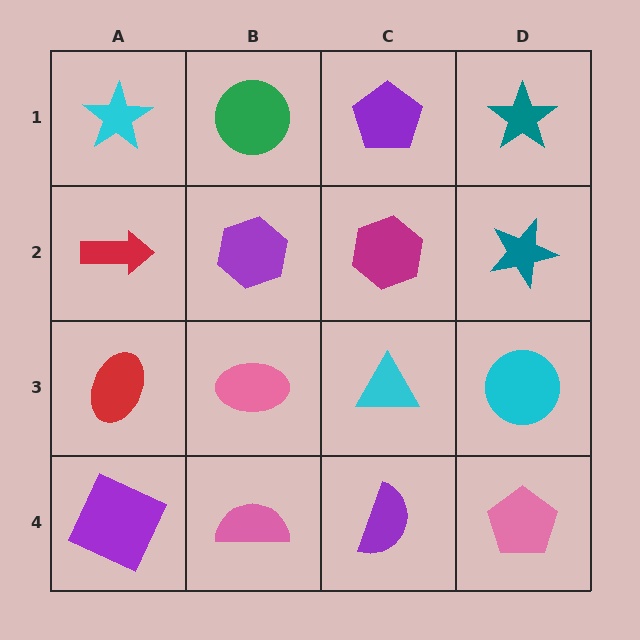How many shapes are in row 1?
4 shapes.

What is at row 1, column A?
A cyan star.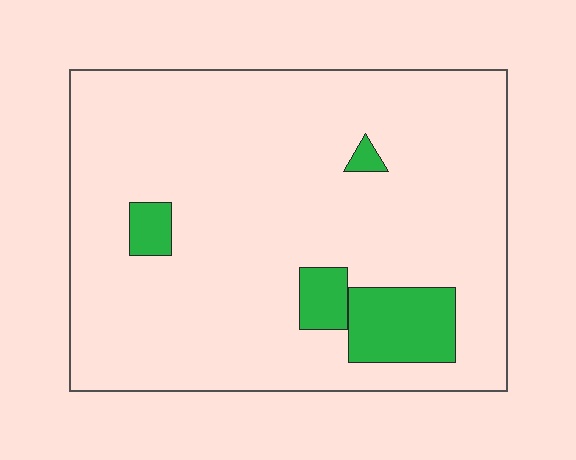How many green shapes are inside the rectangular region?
4.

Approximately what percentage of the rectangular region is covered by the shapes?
Approximately 10%.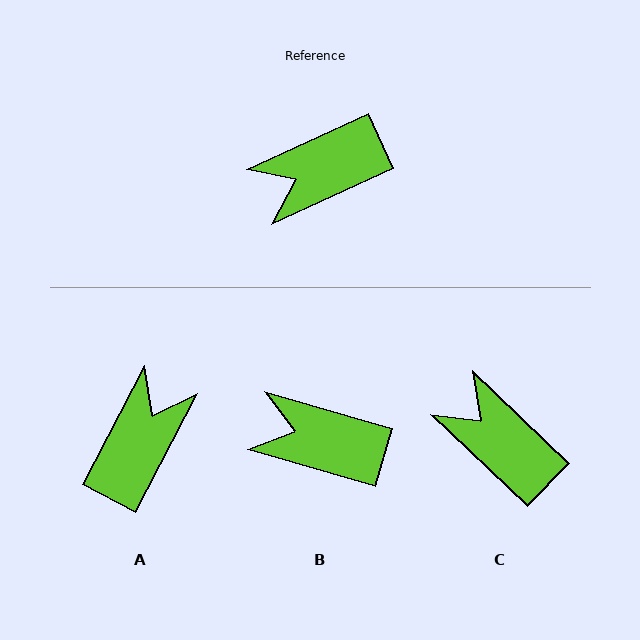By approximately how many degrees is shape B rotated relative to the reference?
Approximately 41 degrees clockwise.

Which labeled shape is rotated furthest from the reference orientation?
A, about 142 degrees away.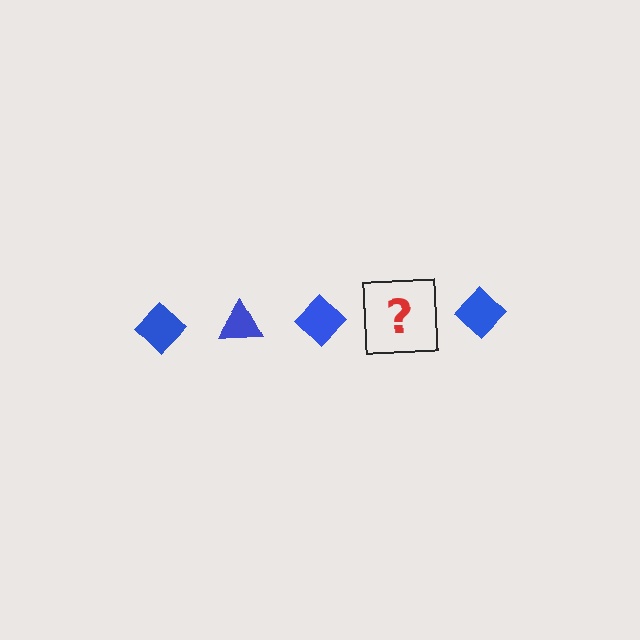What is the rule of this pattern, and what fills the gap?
The rule is that the pattern cycles through diamond, triangle shapes in blue. The gap should be filled with a blue triangle.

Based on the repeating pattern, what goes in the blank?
The blank should be a blue triangle.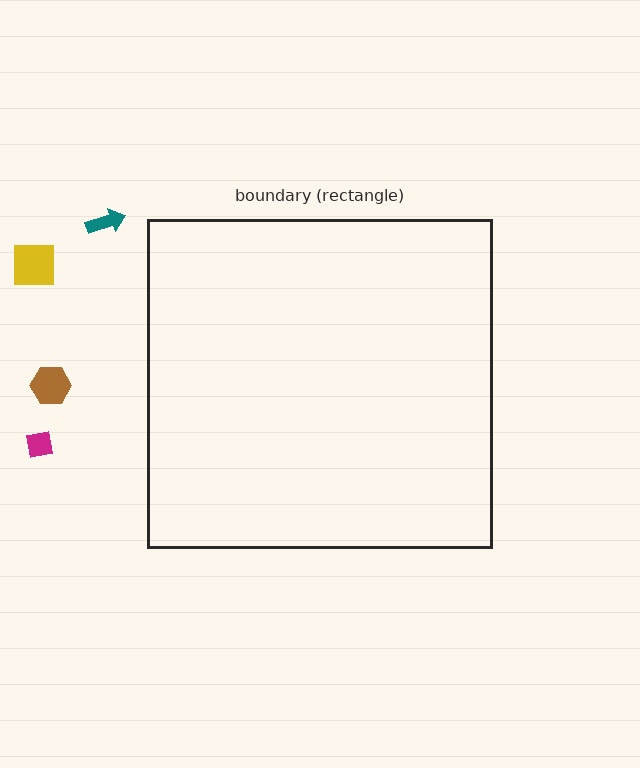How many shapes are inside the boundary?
0 inside, 4 outside.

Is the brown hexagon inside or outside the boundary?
Outside.